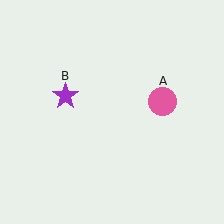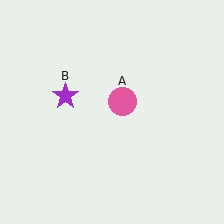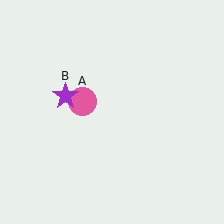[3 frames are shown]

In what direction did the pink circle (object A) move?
The pink circle (object A) moved left.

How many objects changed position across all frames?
1 object changed position: pink circle (object A).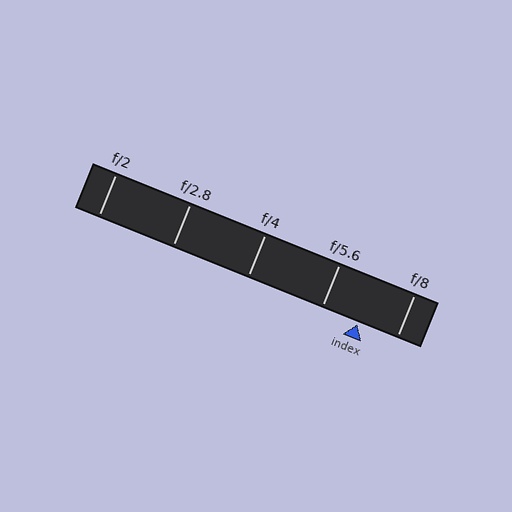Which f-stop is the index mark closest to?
The index mark is closest to f/5.6.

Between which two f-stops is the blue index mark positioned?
The index mark is between f/5.6 and f/8.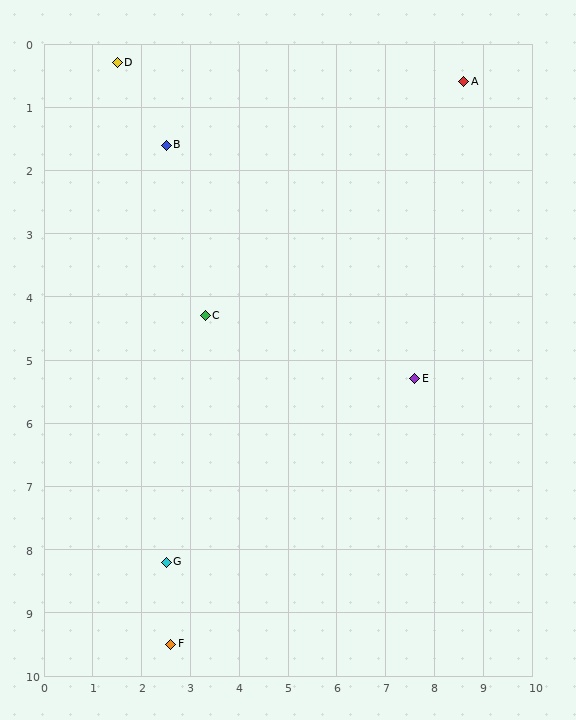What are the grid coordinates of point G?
Point G is at approximately (2.5, 8.2).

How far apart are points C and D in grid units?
Points C and D are about 4.4 grid units apart.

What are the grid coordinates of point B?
Point B is at approximately (2.5, 1.6).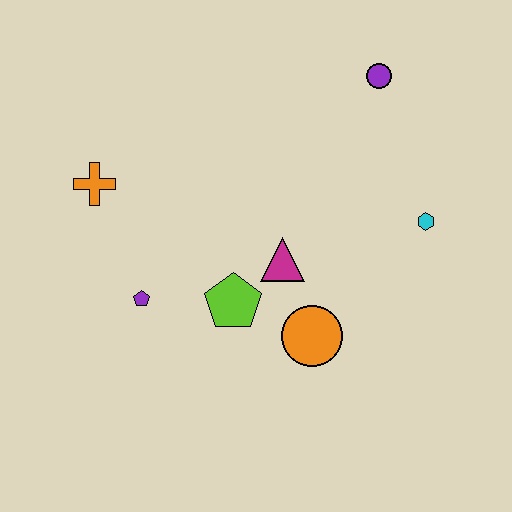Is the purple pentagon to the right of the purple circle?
No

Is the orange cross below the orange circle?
No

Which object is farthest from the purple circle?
The purple pentagon is farthest from the purple circle.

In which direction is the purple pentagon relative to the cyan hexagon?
The purple pentagon is to the left of the cyan hexagon.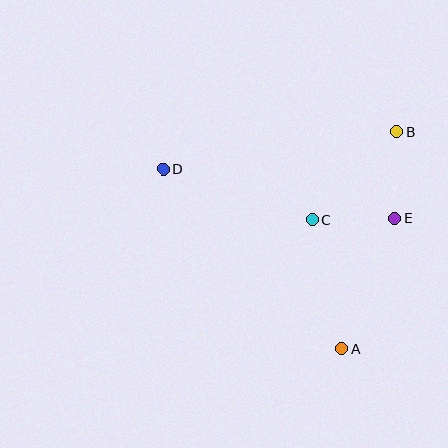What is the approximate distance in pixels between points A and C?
The distance between A and C is approximately 132 pixels.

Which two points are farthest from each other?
Points A and D are farthest from each other.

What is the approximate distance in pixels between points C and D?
The distance between C and D is approximately 158 pixels.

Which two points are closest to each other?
Points C and E are closest to each other.